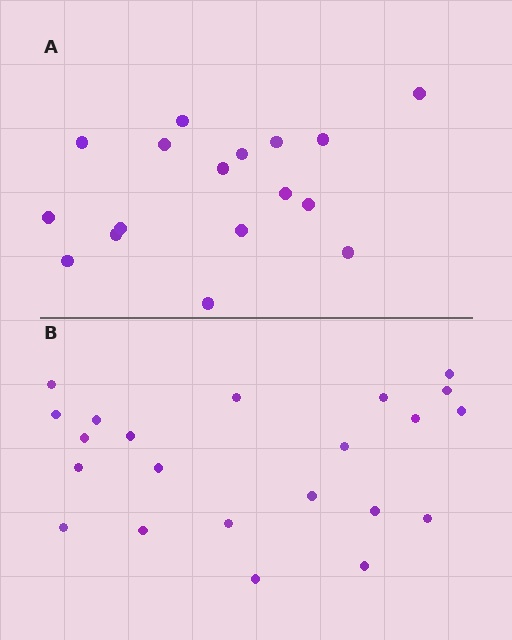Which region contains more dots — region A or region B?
Region B (the bottom region) has more dots.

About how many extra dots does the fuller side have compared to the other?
Region B has about 5 more dots than region A.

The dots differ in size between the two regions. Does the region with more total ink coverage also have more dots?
No. Region A has more total ink coverage because its dots are larger, but region B actually contains more individual dots. Total area can be misleading — the number of items is what matters here.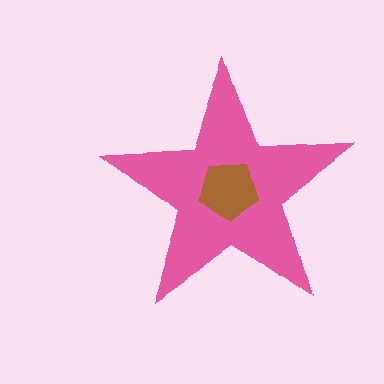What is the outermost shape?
The pink star.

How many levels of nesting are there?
2.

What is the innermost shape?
The brown pentagon.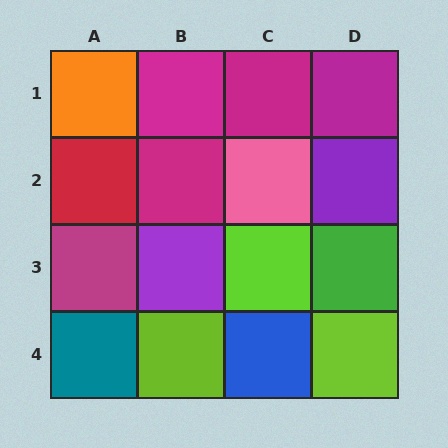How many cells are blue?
1 cell is blue.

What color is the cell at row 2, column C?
Pink.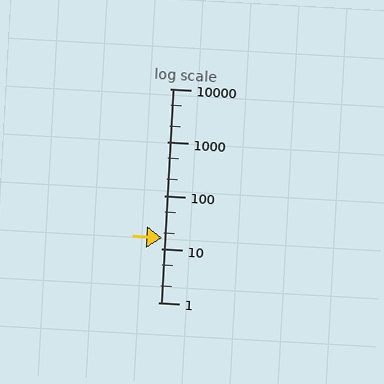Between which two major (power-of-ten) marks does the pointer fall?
The pointer is between 10 and 100.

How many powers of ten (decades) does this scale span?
The scale spans 4 decades, from 1 to 10000.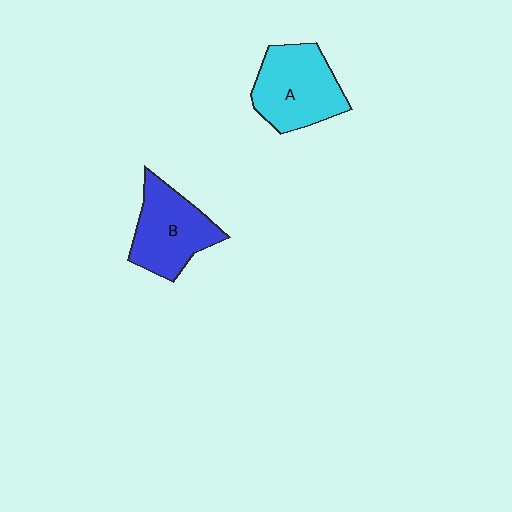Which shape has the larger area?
Shape A (cyan).